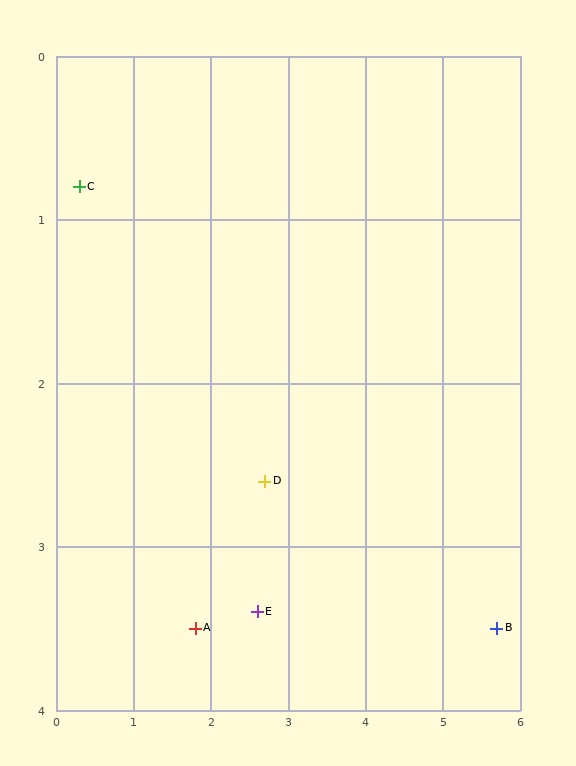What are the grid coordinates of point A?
Point A is at approximately (1.8, 3.5).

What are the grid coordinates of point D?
Point D is at approximately (2.7, 2.6).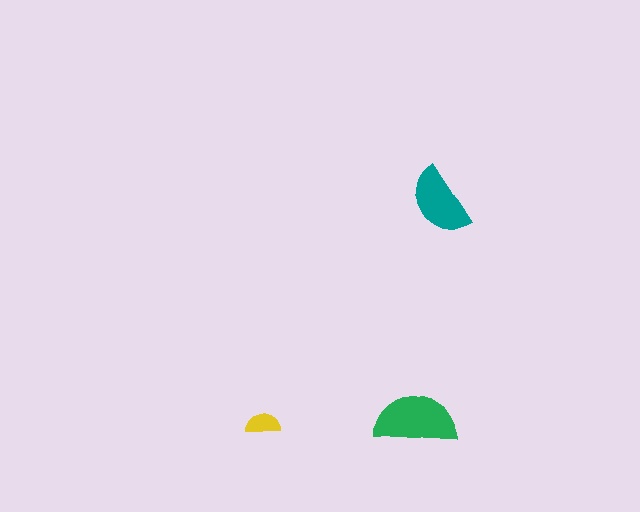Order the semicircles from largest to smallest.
the green one, the teal one, the yellow one.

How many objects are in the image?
There are 3 objects in the image.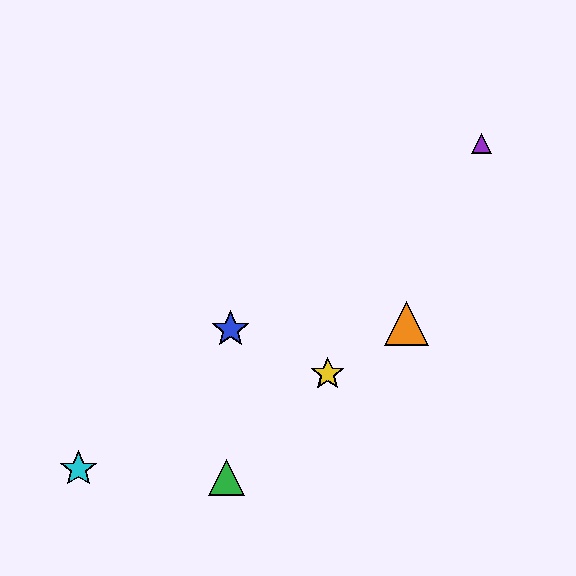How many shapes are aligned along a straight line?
3 shapes (the red star, the blue star, the yellow star) are aligned along a straight line.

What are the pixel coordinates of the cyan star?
The cyan star is at (78, 469).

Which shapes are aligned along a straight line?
The red star, the blue star, the yellow star are aligned along a straight line.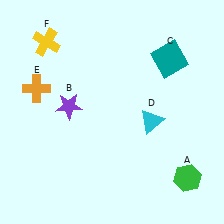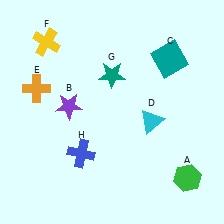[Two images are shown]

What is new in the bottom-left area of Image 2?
A blue cross (H) was added in the bottom-left area of Image 2.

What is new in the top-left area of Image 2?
A teal star (G) was added in the top-left area of Image 2.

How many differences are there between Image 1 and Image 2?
There are 2 differences between the two images.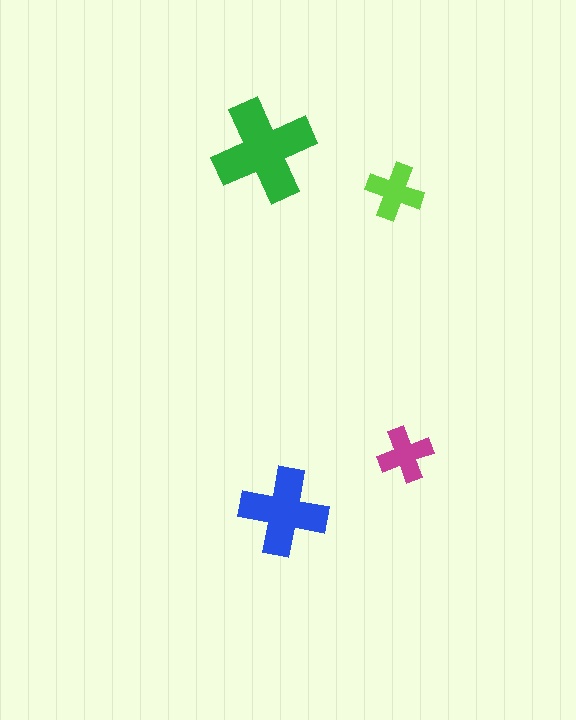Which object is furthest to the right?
The magenta cross is rightmost.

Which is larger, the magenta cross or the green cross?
The green one.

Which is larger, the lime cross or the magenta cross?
The lime one.